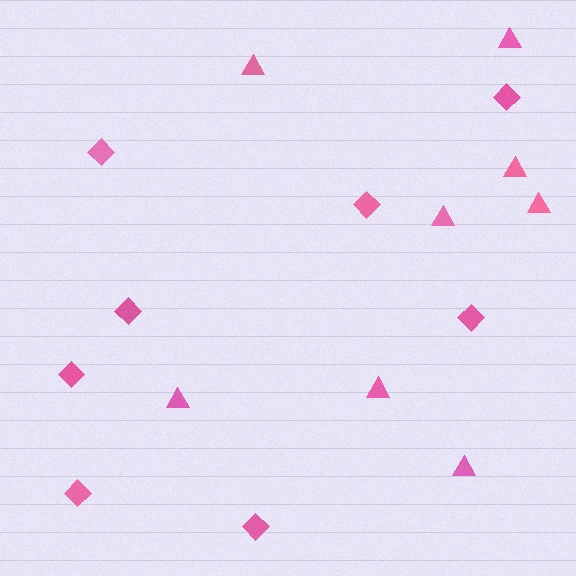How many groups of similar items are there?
There are 2 groups: one group of diamonds (8) and one group of triangles (8).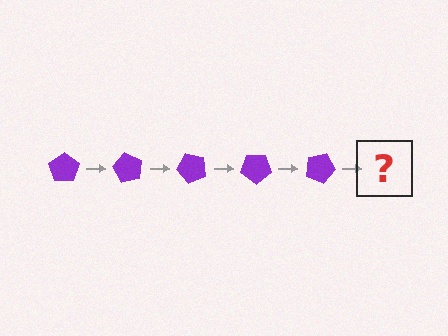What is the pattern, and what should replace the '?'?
The pattern is that the pentagon rotates 60 degrees each step. The '?' should be a purple pentagon rotated 300 degrees.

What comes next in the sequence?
The next element should be a purple pentagon rotated 300 degrees.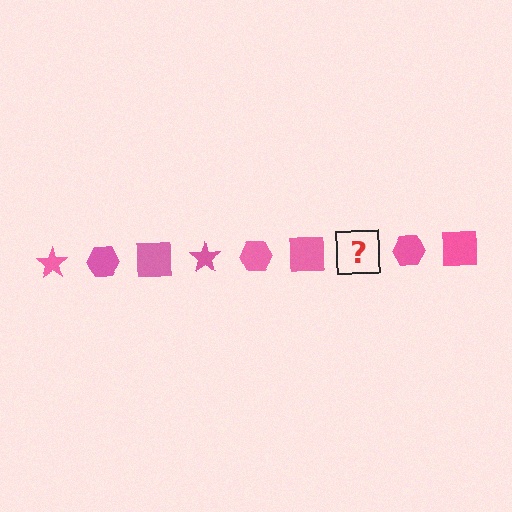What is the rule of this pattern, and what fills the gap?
The rule is that the pattern cycles through star, hexagon, square shapes in pink. The gap should be filled with a pink star.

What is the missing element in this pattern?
The missing element is a pink star.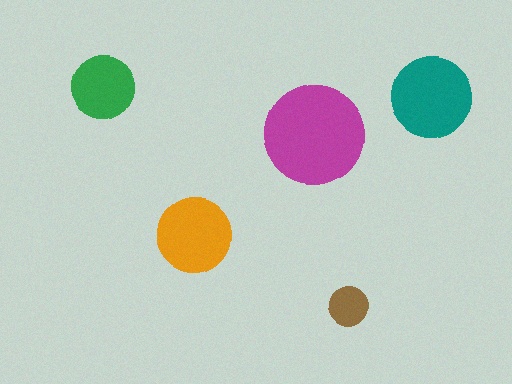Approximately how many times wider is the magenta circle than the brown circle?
About 2.5 times wider.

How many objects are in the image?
There are 5 objects in the image.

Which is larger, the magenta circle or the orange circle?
The magenta one.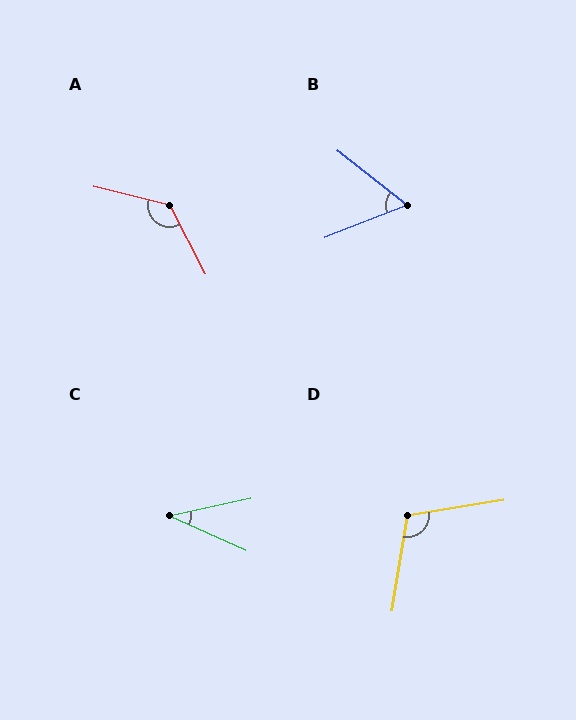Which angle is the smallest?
C, at approximately 36 degrees.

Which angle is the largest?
A, at approximately 131 degrees.